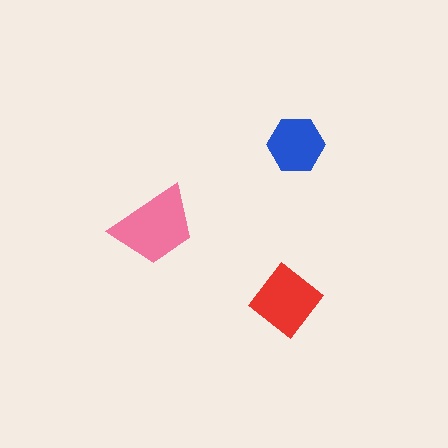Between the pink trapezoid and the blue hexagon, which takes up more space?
The pink trapezoid.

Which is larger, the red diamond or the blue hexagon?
The red diamond.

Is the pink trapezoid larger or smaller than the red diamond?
Larger.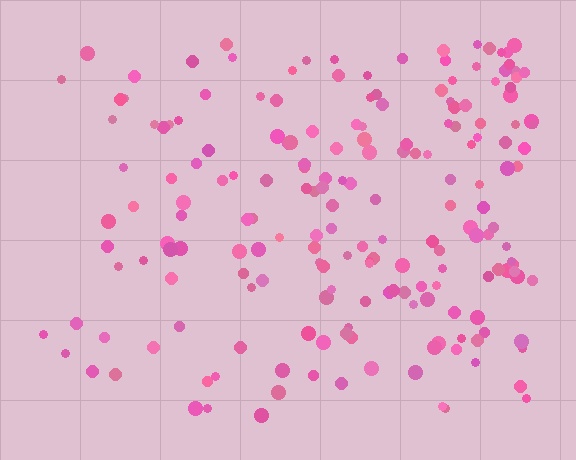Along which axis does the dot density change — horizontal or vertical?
Horizontal.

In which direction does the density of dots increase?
From left to right, with the right side densest.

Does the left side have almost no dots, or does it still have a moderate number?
Still a moderate number, just noticeably fewer than the right.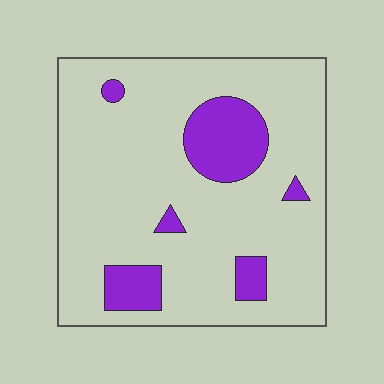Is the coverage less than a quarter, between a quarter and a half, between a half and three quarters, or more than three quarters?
Less than a quarter.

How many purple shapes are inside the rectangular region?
6.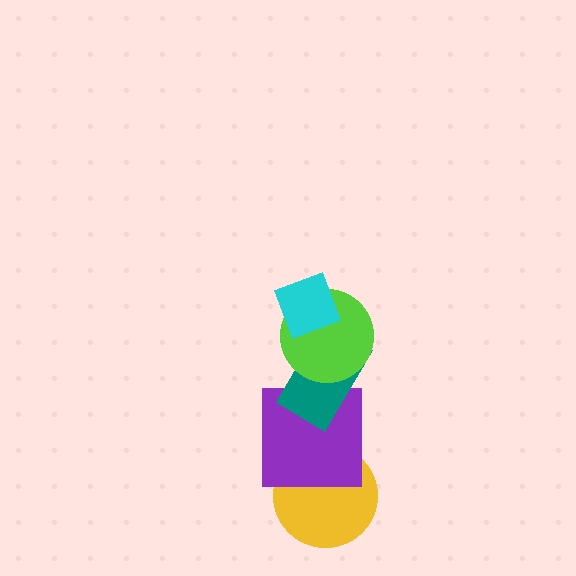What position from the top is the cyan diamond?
The cyan diamond is 1st from the top.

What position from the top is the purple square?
The purple square is 4th from the top.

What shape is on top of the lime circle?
The cyan diamond is on top of the lime circle.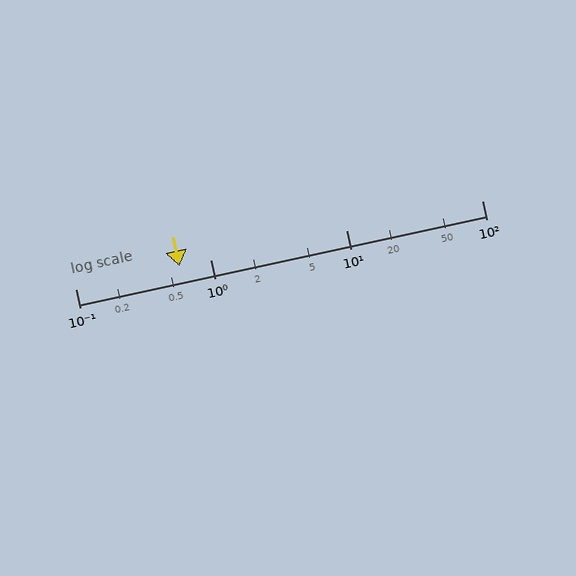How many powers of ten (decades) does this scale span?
The scale spans 3 decades, from 0.1 to 100.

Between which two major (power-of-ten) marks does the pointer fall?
The pointer is between 0.1 and 1.